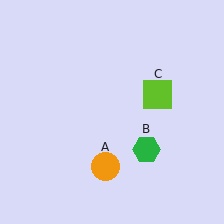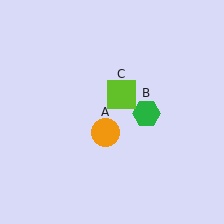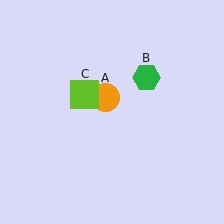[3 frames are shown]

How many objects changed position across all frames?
3 objects changed position: orange circle (object A), green hexagon (object B), lime square (object C).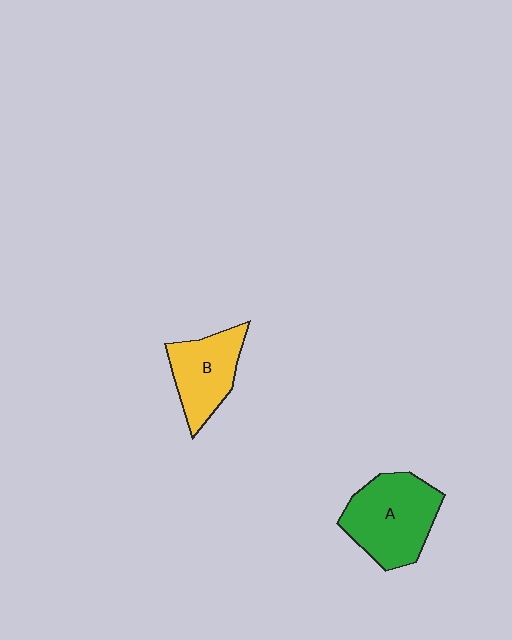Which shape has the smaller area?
Shape B (yellow).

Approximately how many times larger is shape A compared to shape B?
Approximately 1.4 times.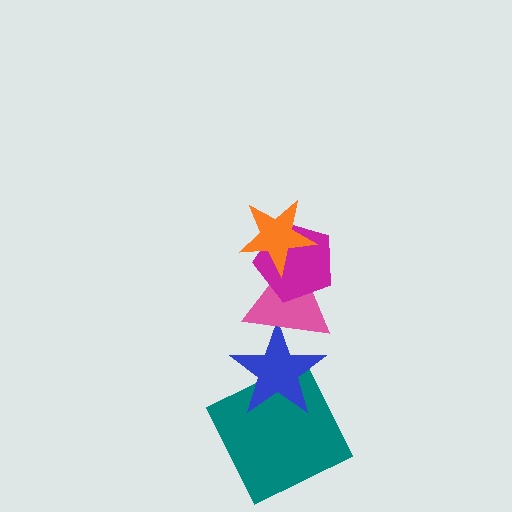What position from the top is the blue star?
The blue star is 4th from the top.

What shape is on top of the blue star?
The pink triangle is on top of the blue star.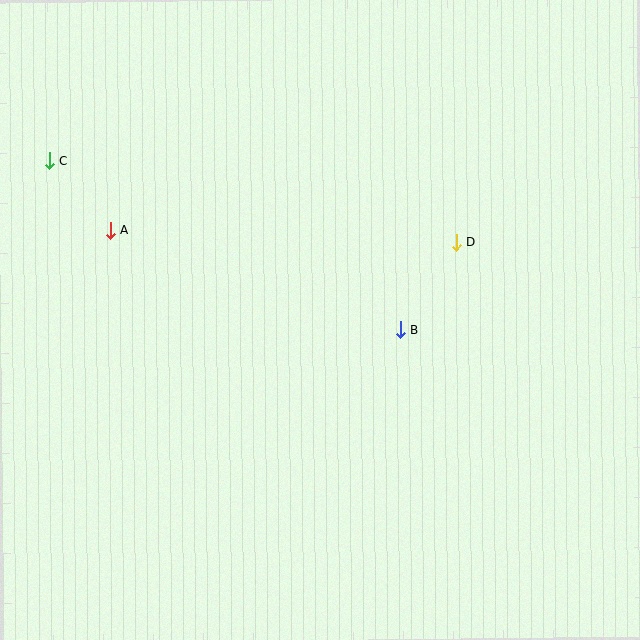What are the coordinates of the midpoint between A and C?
The midpoint between A and C is at (80, 196).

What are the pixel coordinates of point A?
Point A is at (110, 230).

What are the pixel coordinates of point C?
Point C is at (50, 161).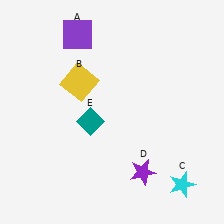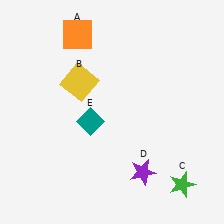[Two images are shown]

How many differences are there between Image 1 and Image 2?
There are 2 differences between the two images.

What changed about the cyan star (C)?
In Image 1, C is cyan. In Image 2, it changed to green.